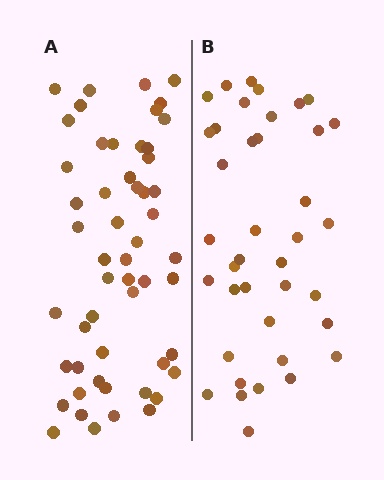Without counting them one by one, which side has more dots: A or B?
Region A (the left region) has more dots.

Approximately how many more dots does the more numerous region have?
Region A has approximately 15 more dots than region B.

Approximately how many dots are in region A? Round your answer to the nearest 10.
About 50 dots. (The exact count is 53, which rounds to 50.)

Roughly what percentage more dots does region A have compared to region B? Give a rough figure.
About 35% more.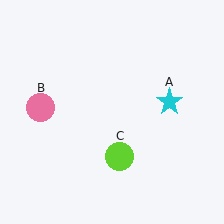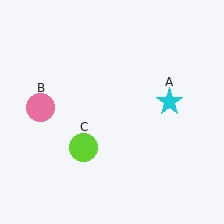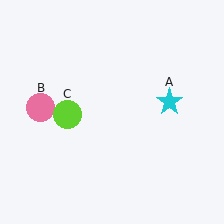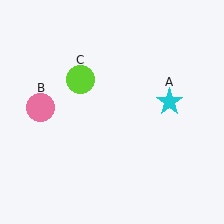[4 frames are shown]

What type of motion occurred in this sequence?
The lime circle (object C) rotated clockwise around the center of the scene.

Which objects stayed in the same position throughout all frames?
Cyan star (object A) and pink circle (object B) remained stationary.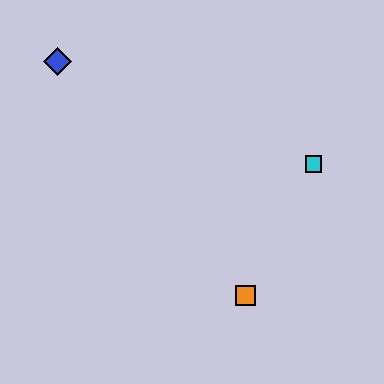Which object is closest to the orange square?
The cyan square is closest to the orange square.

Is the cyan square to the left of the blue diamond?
No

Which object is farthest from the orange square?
The blue diamond is farthest from the orange square.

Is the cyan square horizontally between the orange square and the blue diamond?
No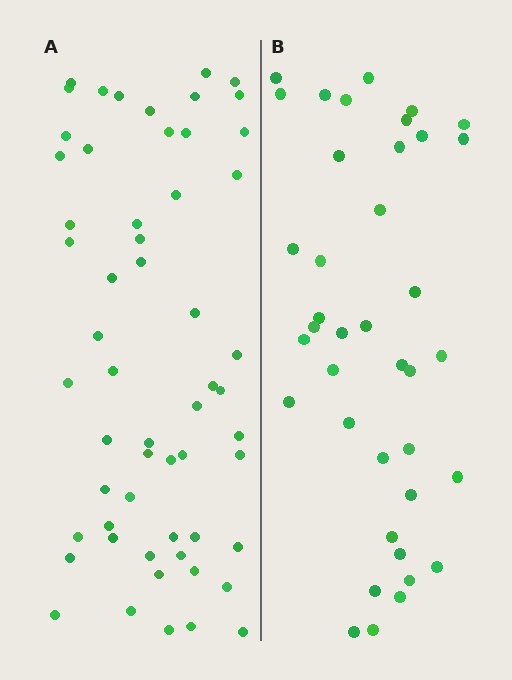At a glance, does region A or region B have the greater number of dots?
Region A (the left region) has more dots.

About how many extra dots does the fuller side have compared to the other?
Region A has approximately 20 more dots than region B.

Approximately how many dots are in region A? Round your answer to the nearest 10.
About 60 dots. (The exact count is 57, which rounds to 60.)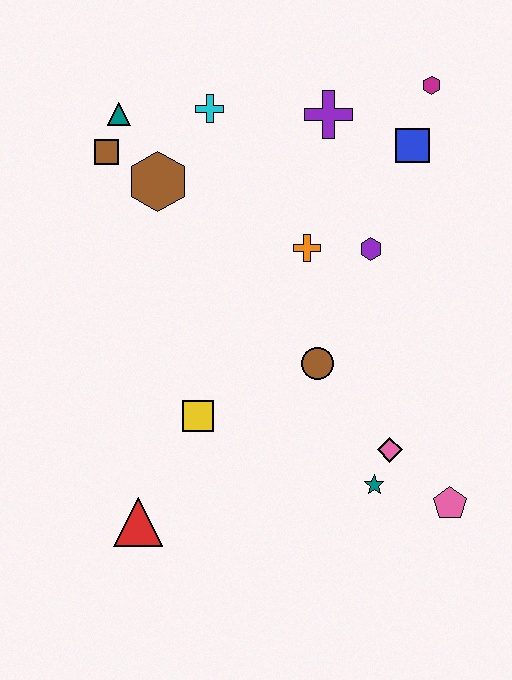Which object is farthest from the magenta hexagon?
The red triangle is farthest from the magenta hexagon.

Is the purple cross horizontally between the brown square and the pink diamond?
Yes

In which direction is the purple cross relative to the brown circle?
The purple cross is above the brown circle.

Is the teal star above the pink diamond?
No